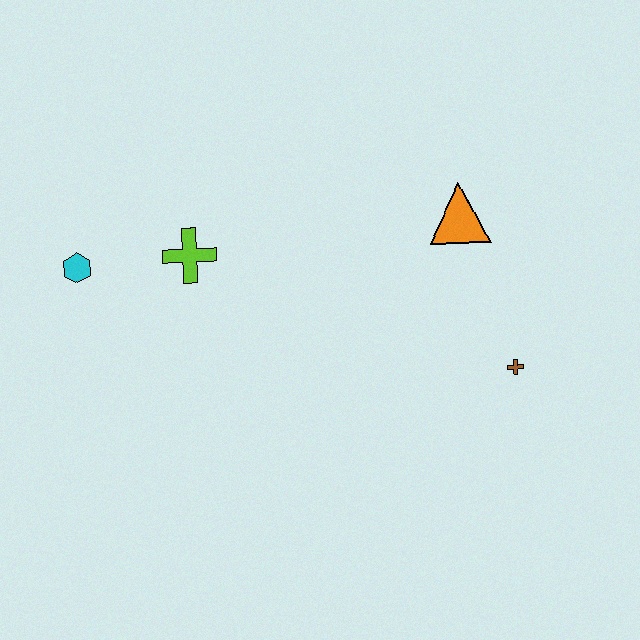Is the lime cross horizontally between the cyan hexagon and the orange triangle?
Yes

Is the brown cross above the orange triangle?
No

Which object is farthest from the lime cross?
The brown cross is farthest from the lime cross.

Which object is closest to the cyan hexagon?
The lime cross is closest to the cyan hexagon.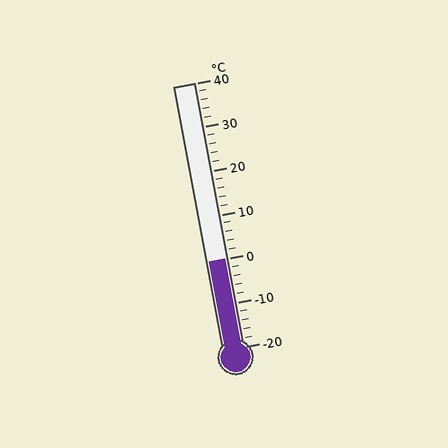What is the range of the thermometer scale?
The thermometer scale ranges from -20°C to 40°C.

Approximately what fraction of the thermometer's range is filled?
The thermometer is filled to approximately 35% of its range.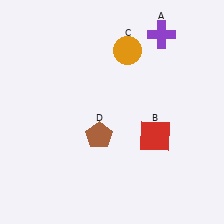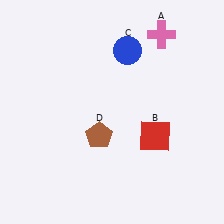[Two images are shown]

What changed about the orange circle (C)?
In Image 1, C is orange. In Image 2, it changed to blue.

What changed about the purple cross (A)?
In Image 1, A is purple. In Image 2, it changed to pink.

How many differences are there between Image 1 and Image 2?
There are 2 differences between the two images.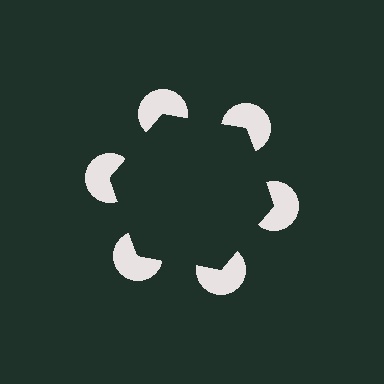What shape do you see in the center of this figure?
An illusory hexagon — its edges are inferred from the aligned wedge cuts in the pac-man discs, not physically drawn.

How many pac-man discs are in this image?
There are 6 — one at each vertex of the illusory hexagon.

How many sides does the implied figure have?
6 sides.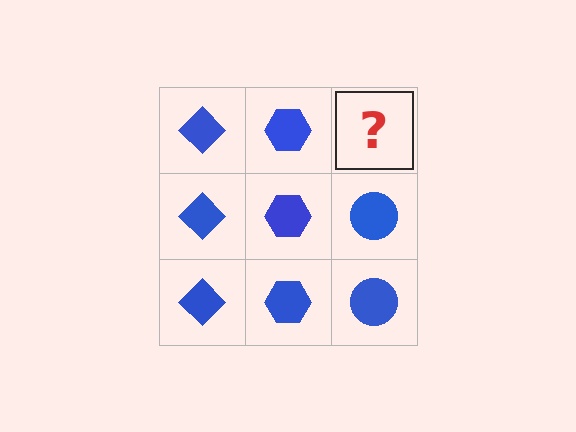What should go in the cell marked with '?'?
The missing cell should contain a blue circle.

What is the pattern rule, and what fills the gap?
The rule is that each column has a consistent shape. The gap should be filled with a blue circle.